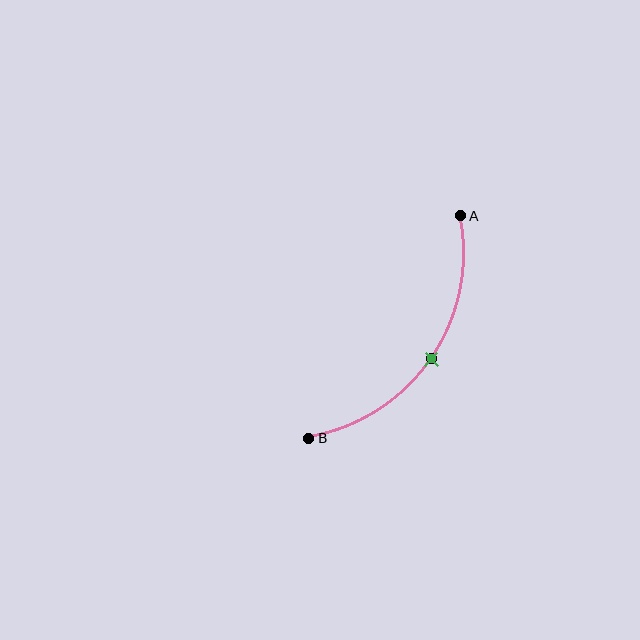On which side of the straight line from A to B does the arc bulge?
The arc bulges below and to the right of the straight line connecting A and B.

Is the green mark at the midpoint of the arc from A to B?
Yes. The green mark lies on the arc at equal arc-length from both A and B — it is the arc midpoint.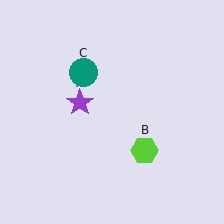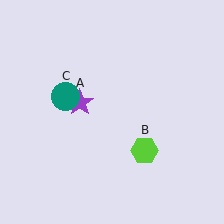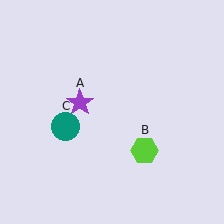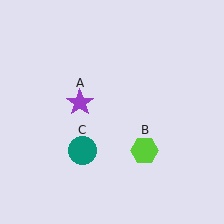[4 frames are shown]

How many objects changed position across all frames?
1 object changed position: teal circle (object C).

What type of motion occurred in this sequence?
The teal circle (object C) rotated counterclockwise around the center of the scene.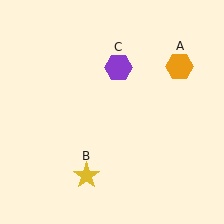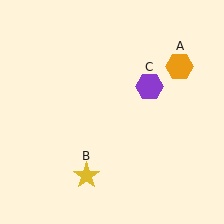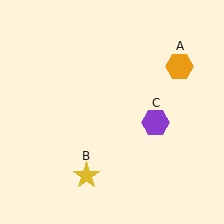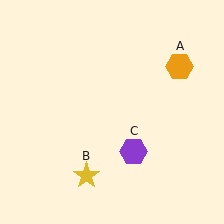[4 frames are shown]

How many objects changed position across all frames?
1 object changed position: purple hexagon (object C).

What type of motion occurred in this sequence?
The purple hexagon (object C) rotated clockwise around the center of the scene.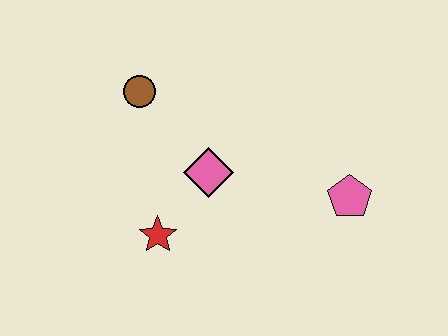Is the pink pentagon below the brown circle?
Yes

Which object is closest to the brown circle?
The pink diamond is closest to the brown circle.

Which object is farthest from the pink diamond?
The pink pentagon is farthest from the pink diamond.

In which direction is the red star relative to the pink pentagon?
The red star is to the left of the pink pentagon.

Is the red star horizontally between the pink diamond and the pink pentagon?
No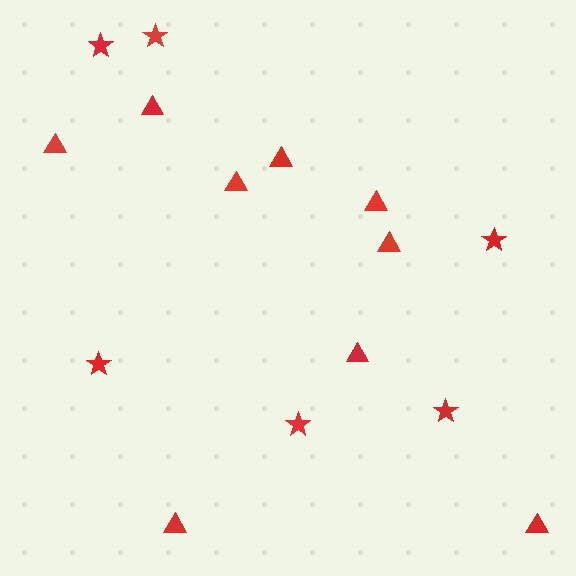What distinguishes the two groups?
There are 2 groups: one group of triangles (9) and one group of stars (6).